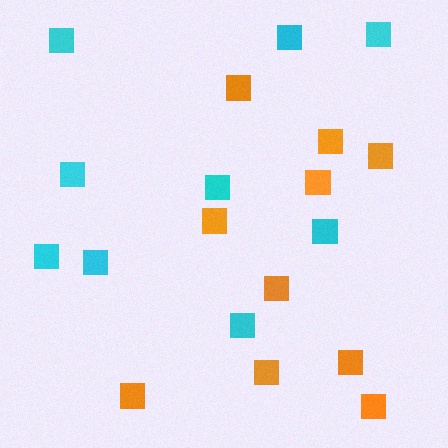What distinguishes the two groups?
There are 2 groups: one group of cyan squares (9) and one group of orange squares (10).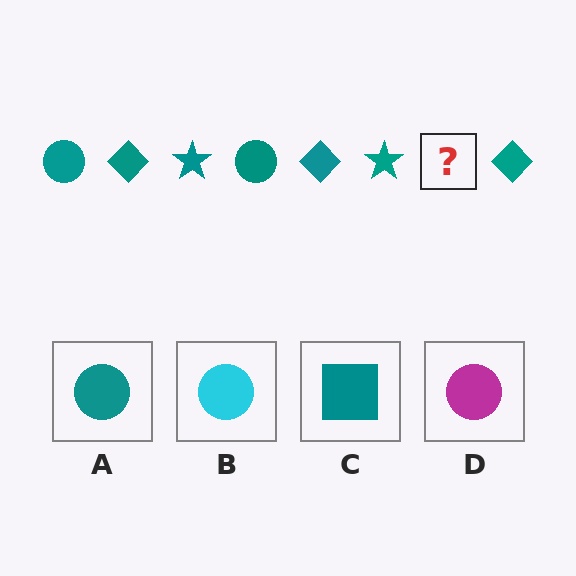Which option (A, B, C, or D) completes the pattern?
A.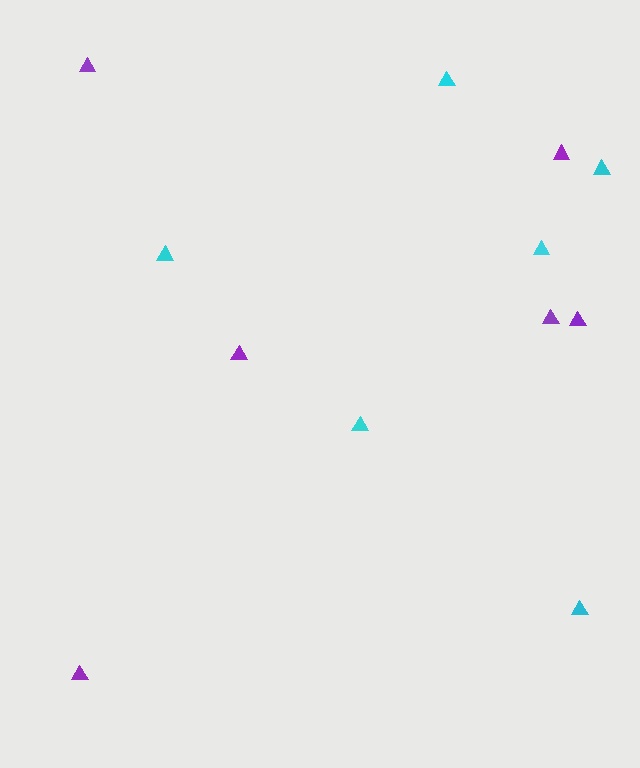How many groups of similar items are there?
There are 2 groups: one group of cyan triangles (6) and one group of purple triangles (6).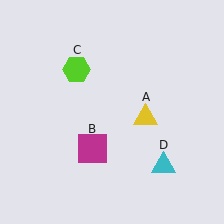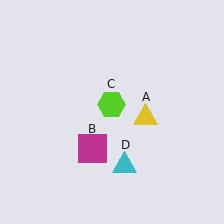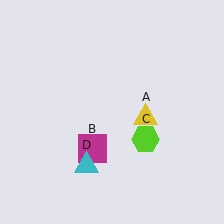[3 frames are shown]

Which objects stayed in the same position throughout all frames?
Yellow triangle (object A) and magenta square (object B) remained stationary.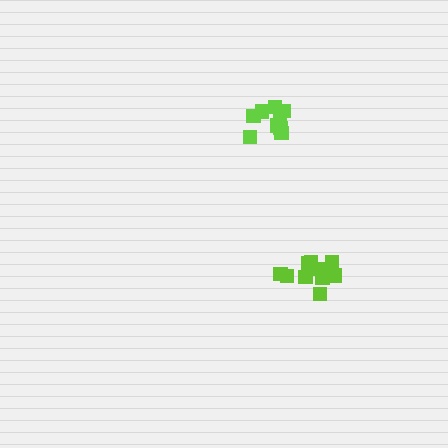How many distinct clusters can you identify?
There are 2 distinct clusters.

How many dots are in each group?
Group 1: 9 dots, Group 2: 11 dots (20 total).